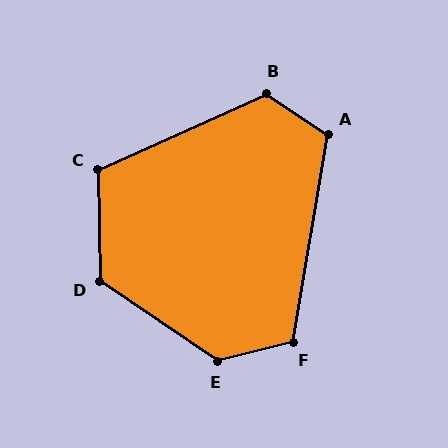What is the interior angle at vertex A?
Approximately 114 degrees (obtuse).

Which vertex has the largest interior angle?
E, at approximately 132 degrees.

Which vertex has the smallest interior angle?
F, at approximately 113 degrees.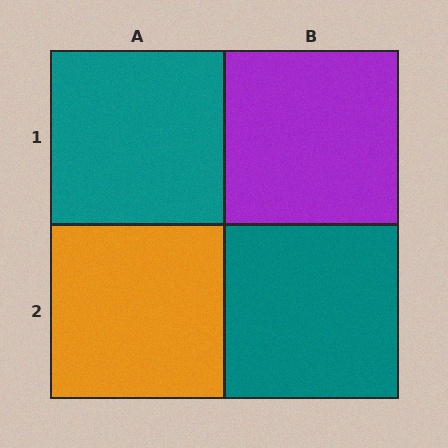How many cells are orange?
1 cell is orange.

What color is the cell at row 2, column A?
Orange.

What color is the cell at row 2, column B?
Teal.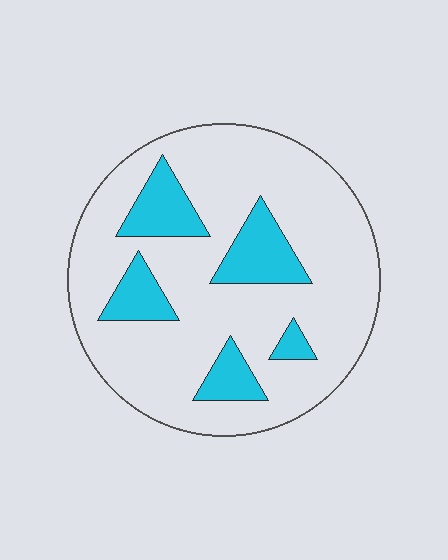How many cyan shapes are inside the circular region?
5.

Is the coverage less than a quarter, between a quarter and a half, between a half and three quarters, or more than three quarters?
Less than a quarter.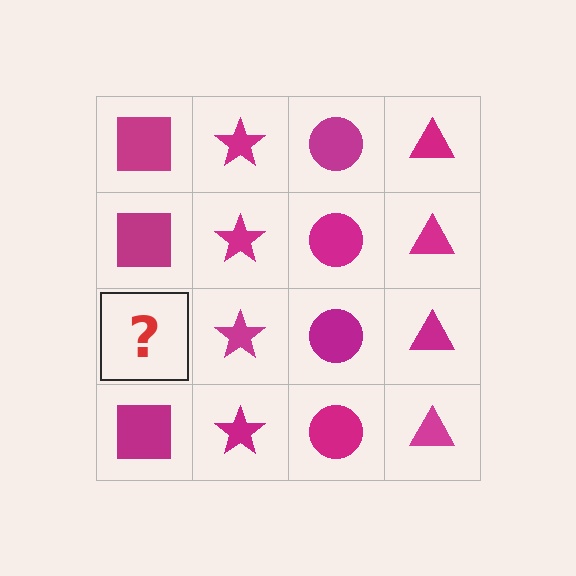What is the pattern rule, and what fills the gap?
The rule is that each column has a consistent shape. The gap should be filled with a magenta square.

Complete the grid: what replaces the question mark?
The question mark should be replaced with a magenta square.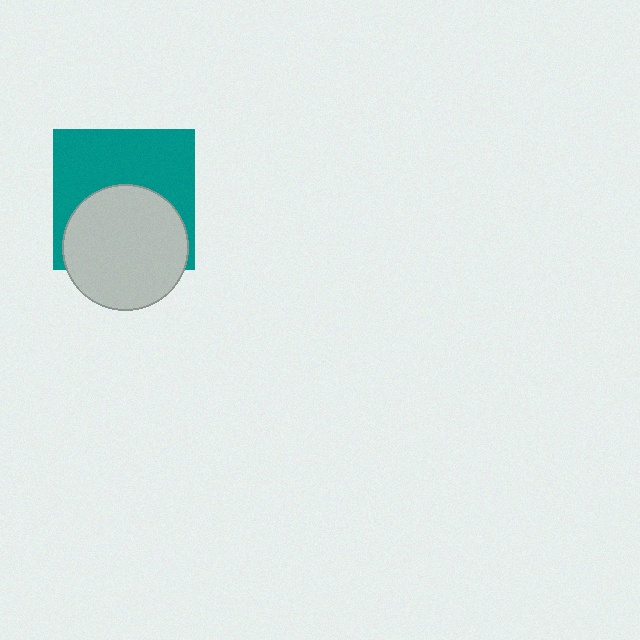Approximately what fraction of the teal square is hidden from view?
Roughly 46% of the teal square is hidden behind the light gray circle.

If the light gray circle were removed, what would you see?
You would see the complete teal square.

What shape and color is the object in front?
The object in front is a light gray circle.